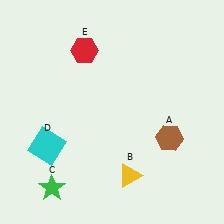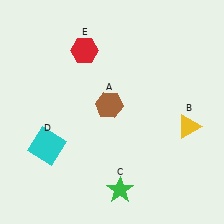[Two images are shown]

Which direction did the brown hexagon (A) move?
The brown hexagon (A) moved left.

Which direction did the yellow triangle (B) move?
The yellow triangle (B) moved right.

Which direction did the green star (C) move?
The green star (C) moved right.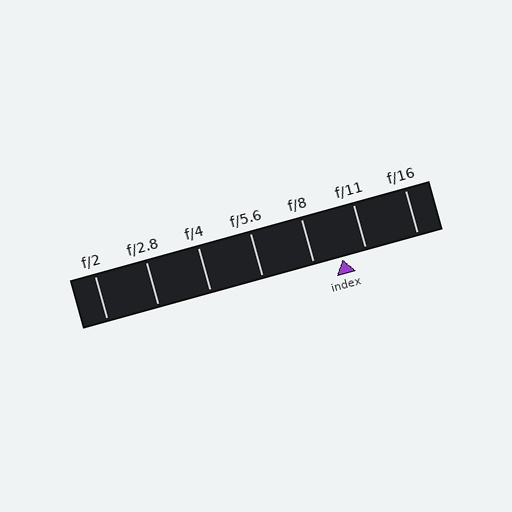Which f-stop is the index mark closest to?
The index mark is closest to f/11.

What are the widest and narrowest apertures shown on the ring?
The widest aperture shown is f/2 and the narrowest is f/16.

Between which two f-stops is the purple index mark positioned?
The index mark is between f/8 and f/11.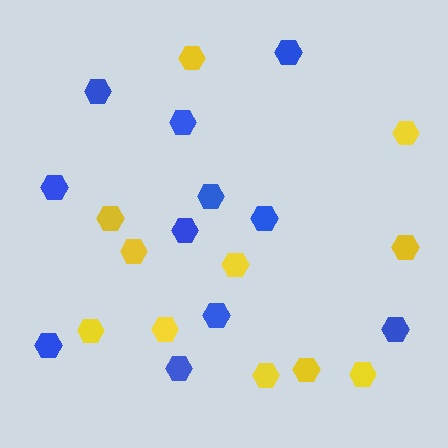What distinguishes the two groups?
There are 2 groups: one group of blue hexagons (11) and one group of yellow hexagons (11).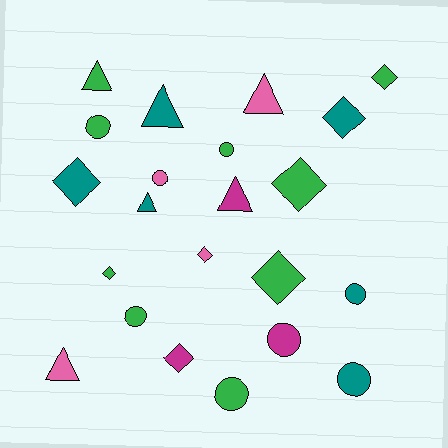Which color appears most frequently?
Green, with 9 objects.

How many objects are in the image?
There are 22 objects.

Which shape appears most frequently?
Circle, with 8 objects.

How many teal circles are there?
There are 2 teal circles.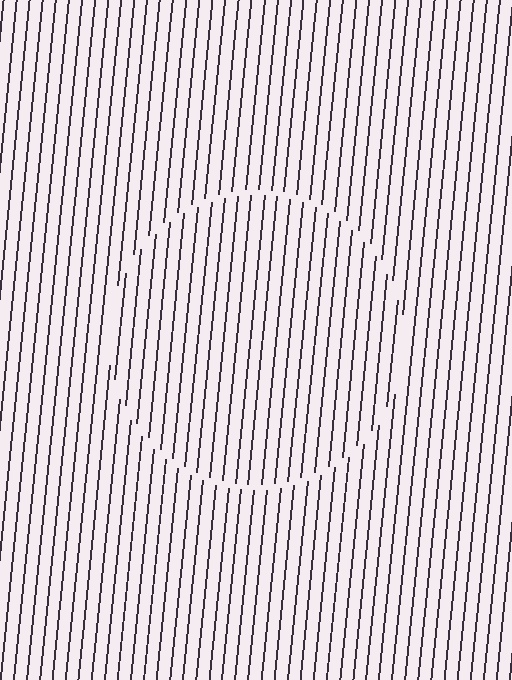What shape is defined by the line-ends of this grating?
An illusory circle. The interior of the shape contains the same grating, shifted by half a period — the contour is defined by the phase discontinuity where line-ends from the inner and outer gratings abut.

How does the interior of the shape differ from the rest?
The interior of the shape contains the same grating, shifted by half a period — the contour is defined by the phase discontinuity where line-ends from the inner and outer gratings abut.